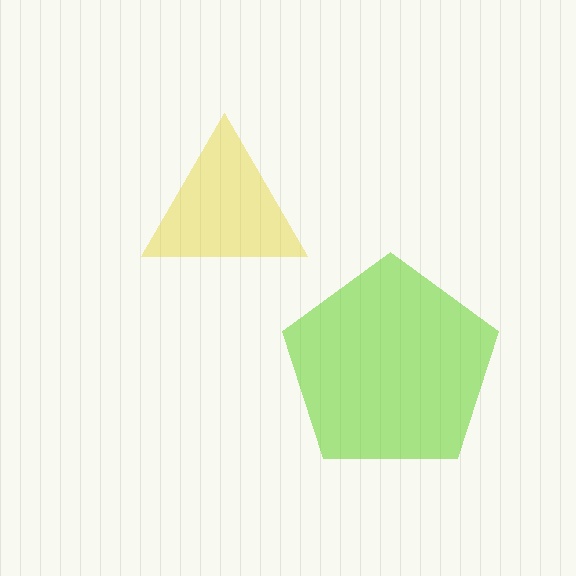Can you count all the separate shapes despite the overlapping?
Yes, there are 2 separate shapes.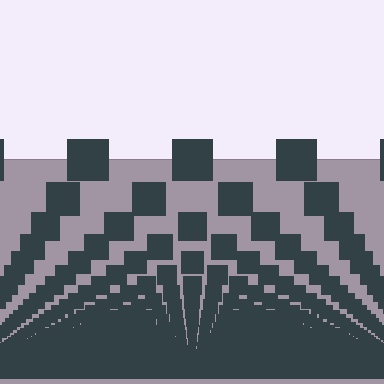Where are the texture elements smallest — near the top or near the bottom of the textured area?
Near the bottom.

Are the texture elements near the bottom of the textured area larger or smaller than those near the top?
Smaller. The gradient is inverted — elements near the bottom are smaller and denser.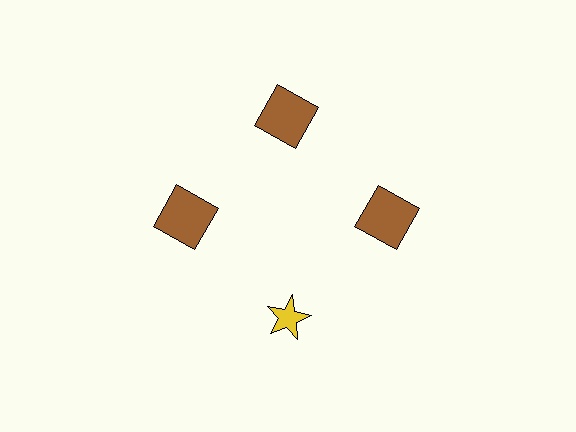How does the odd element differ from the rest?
It differs in both color (yellow instead of brown) and shape (star instead of square).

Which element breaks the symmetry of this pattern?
The yellow star at roughly the 6 o'clock position breaks the symmetry. All other shapes are brown squares.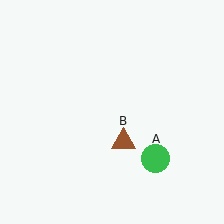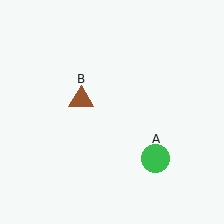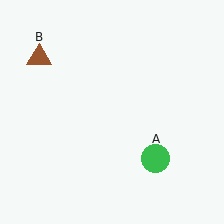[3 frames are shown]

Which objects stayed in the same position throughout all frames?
Green circle (object A) remained stationary.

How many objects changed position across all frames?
1 object changed position: brown triangle (object B).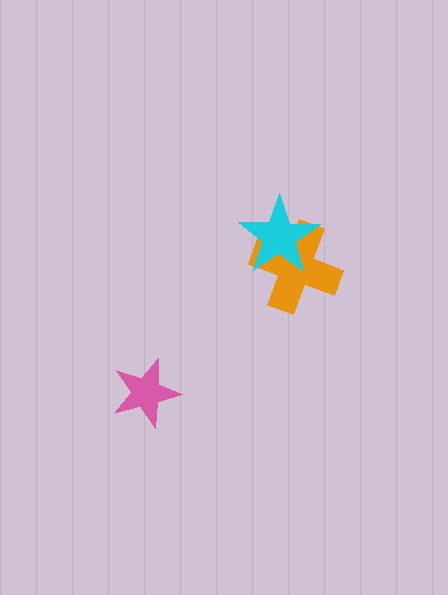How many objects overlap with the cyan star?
1 object overlaps with the cyan star.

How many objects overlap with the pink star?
0 objects overlap with the pink star.